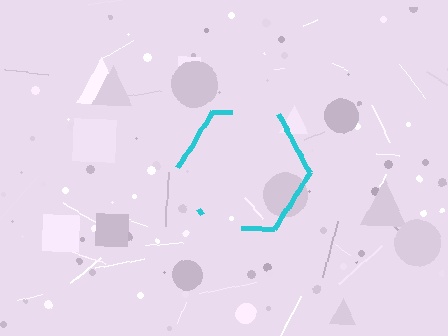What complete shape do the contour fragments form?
The contour fragments form a hexagon.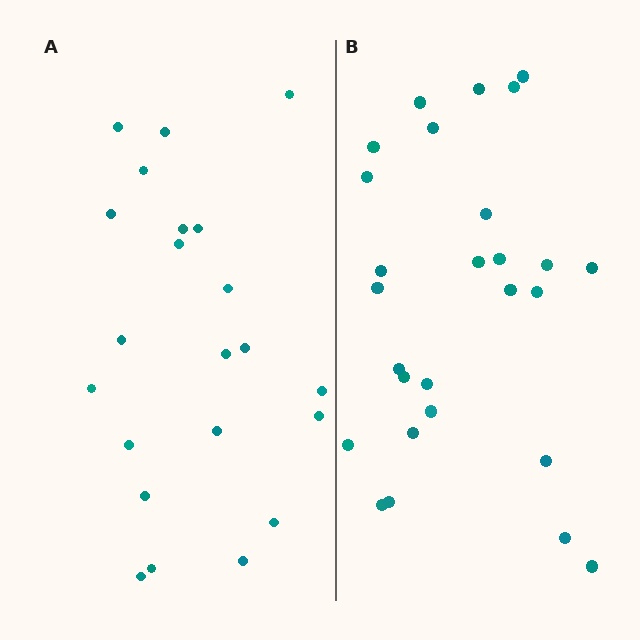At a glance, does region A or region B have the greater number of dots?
Region B (the right region) has more dots.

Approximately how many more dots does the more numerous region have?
Region B has about 5 more dots than region A.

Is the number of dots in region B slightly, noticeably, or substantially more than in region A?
Region B has only slightly more — the two regions are fairly close. The ratio is roughly 1.2 to 1.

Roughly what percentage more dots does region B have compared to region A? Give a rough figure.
About 25% more.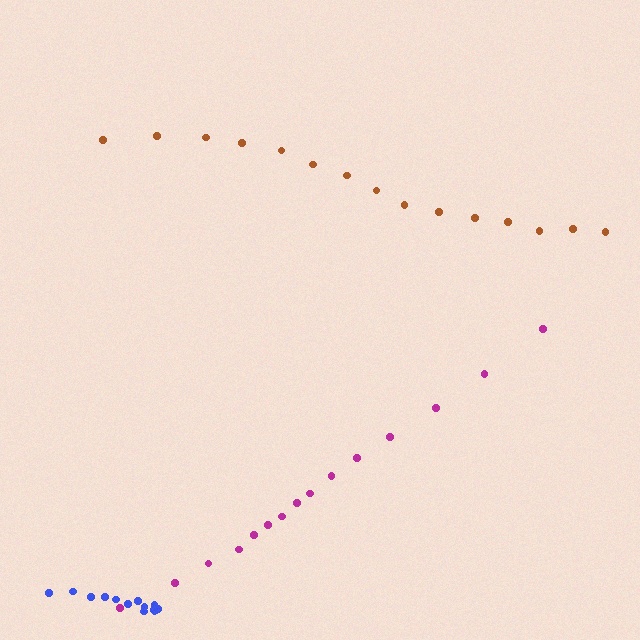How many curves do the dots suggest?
There are 3 distinct paths.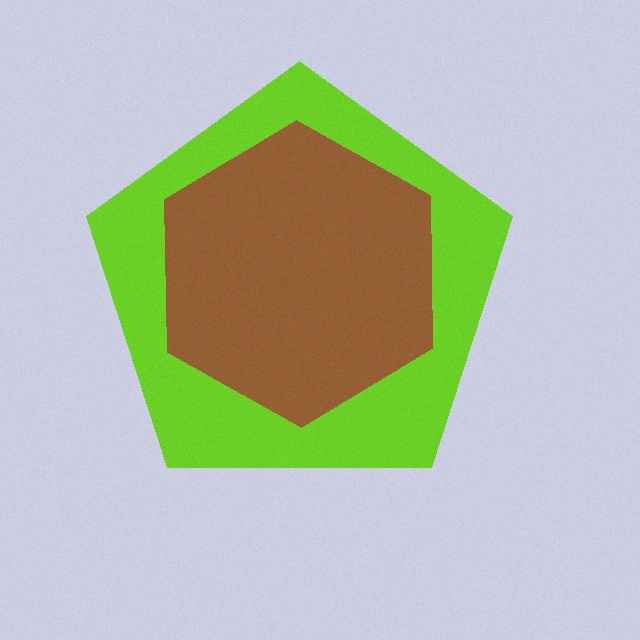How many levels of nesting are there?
2.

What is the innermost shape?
The brown hexagon.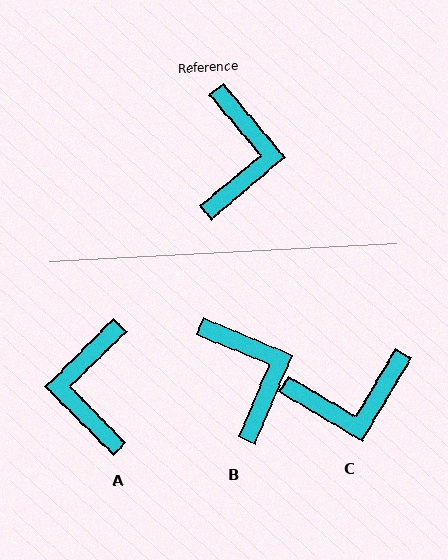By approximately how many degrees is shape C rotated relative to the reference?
Approximately 70 degrees clockwise.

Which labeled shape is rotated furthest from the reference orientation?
A, about 175 degrees away.